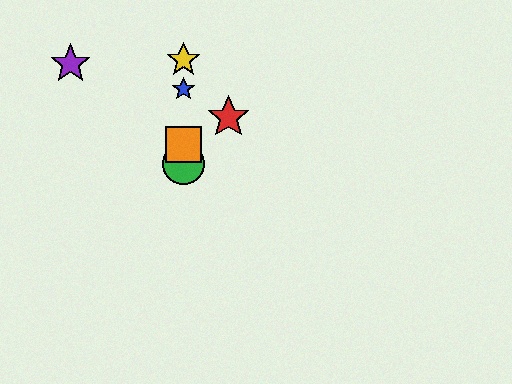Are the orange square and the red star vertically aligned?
No, the orange square is at x≈183 and the red star is at x≈228.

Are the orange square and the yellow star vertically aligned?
Yes, both are at x≈183.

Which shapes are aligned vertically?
The blue star, the green circle, the yellow star, the orange square are aligned vertically.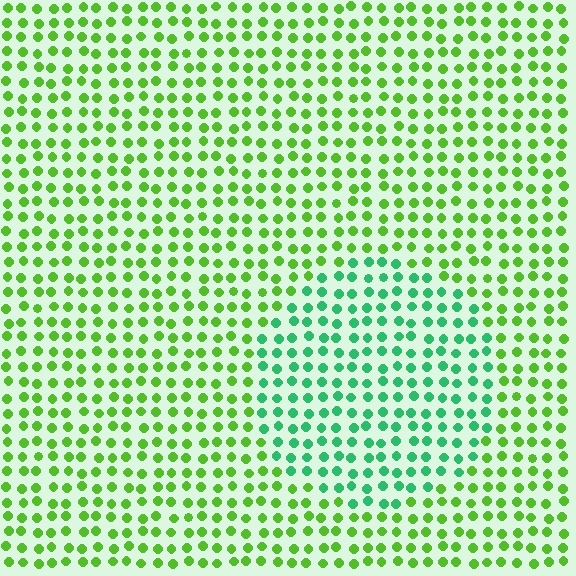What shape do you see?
I see a circle.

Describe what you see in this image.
The image is filled with small lime elements in a uniform arrangement. A circle-shaped region is visible where the elements are tinted to a slightly different hue, forming a subtle color boundary.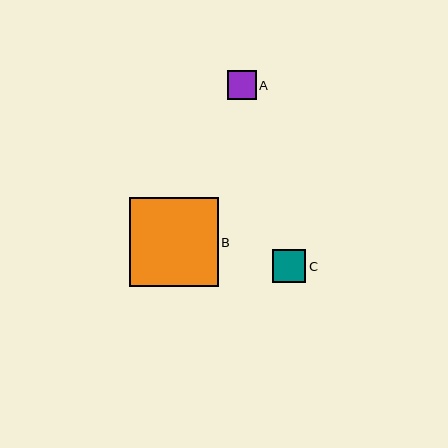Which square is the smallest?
Square A is the smallest with a size of approximately 29 pixels.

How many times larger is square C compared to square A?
Square C is approximately 1.1 times the size of square A.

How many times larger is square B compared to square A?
Square B is approximately 3.1 times the size of square A.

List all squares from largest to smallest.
From largest to smallest: B, C, A.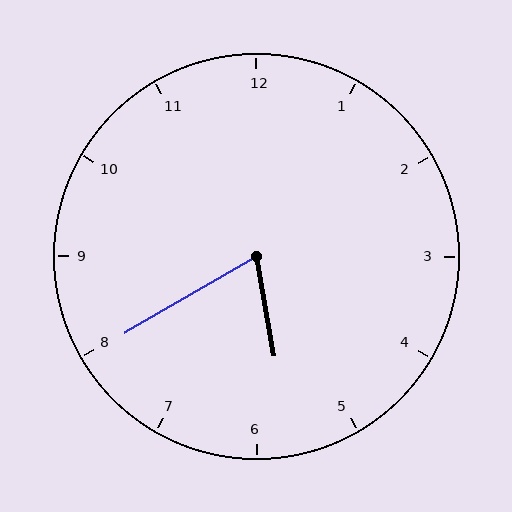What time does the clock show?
5:40.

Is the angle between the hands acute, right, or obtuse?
It is acute.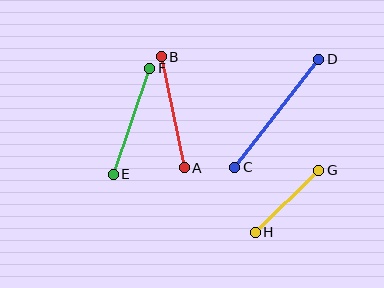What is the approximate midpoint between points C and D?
The midpoint is at approximately (277, 113) pixels.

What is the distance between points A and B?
The distance is approximately 113 pixels.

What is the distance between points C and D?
The distance is approximately 137 pixels.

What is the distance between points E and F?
The distance is approximately 112 pixels.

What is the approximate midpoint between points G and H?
The midpoint is at approximately (287, 201) pixels.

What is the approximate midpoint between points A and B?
The midpoint is at approximately (173, 112) pixels.